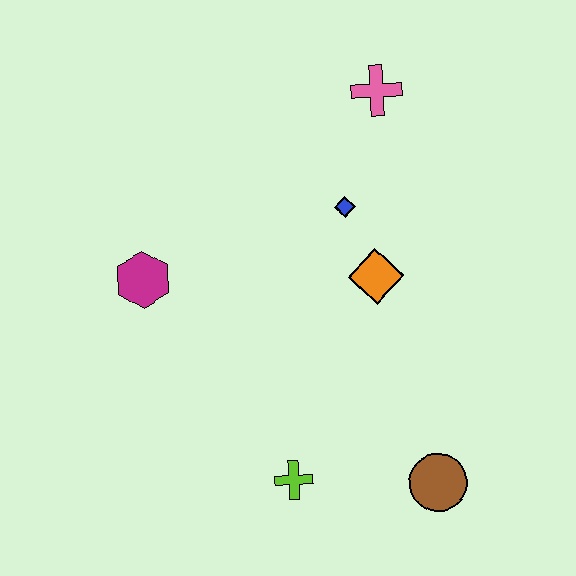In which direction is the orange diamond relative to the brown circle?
The orange diamond is above the brown circle.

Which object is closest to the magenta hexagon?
The blue diamond is closest to the magenta hexagon.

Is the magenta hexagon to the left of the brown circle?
Yes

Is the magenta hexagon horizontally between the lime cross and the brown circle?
No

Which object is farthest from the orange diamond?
The magenta hexagon is farthest from the orange diamond.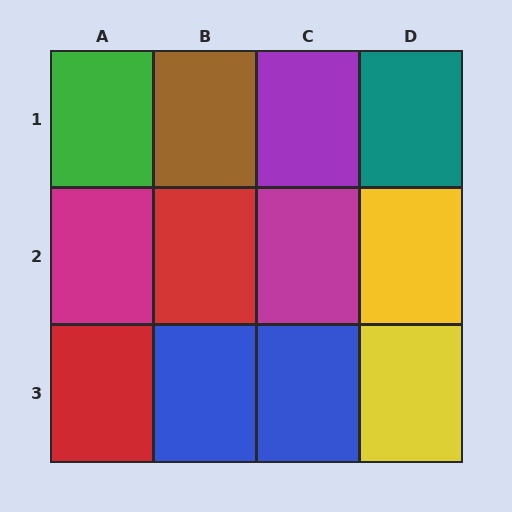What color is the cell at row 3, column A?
Red.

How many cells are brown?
1 cell is brown.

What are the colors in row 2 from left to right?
Magenta, red, magenta, yellow.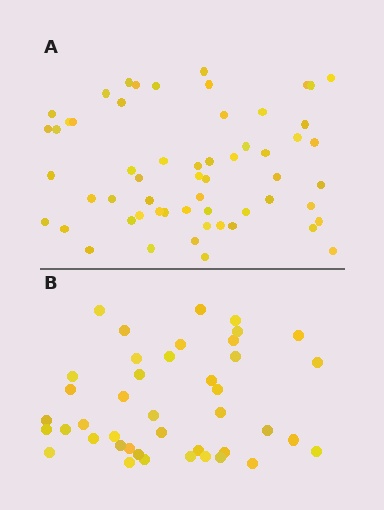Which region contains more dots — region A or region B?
Region A (the top region) has more dots.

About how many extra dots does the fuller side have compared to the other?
Region A has approximately 15 more dots than region B.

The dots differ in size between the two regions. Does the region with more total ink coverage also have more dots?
No. Region B has more total ink coverage because its dots are larger, but region A actually contains more individual dots. Total area can be misleading — the number of items is what matters here.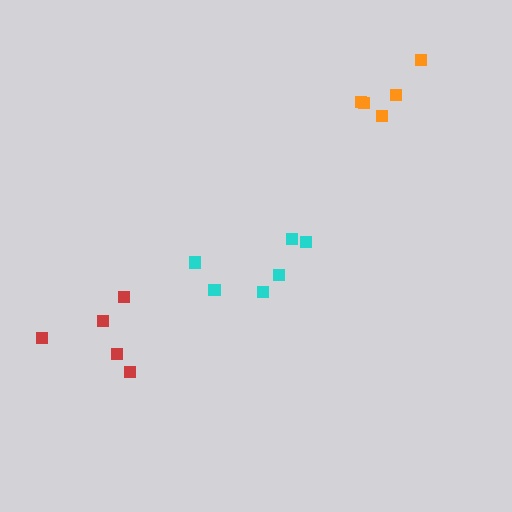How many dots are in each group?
Group 1: 5 dots, Group 2: 6 dots, Group 3: 5 dots (16 total).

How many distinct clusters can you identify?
There are 3 distinct clusters.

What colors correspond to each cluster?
The clusters are colored: red, cyan, orange.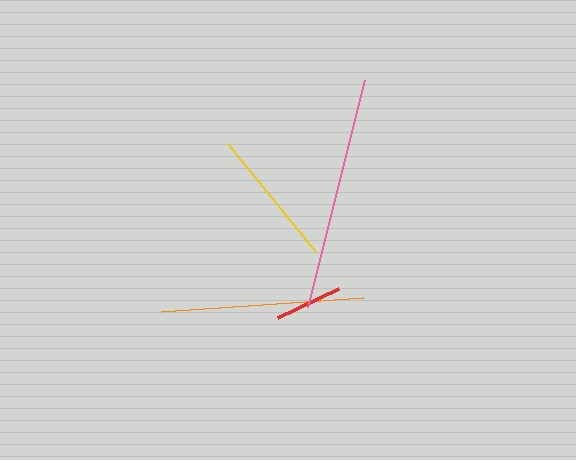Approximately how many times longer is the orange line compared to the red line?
The orange line is approximately 3.0 times the length of the red line.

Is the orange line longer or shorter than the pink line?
The pink line is longer than the orange line.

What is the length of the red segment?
The red segment is approximately 67 pixels long.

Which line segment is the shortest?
The red line is the shortest at approximately 67 pixels.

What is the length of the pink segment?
The pink segment is approximately 234 pixels long.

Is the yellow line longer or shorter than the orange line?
The orange line is longer than the yellow line.